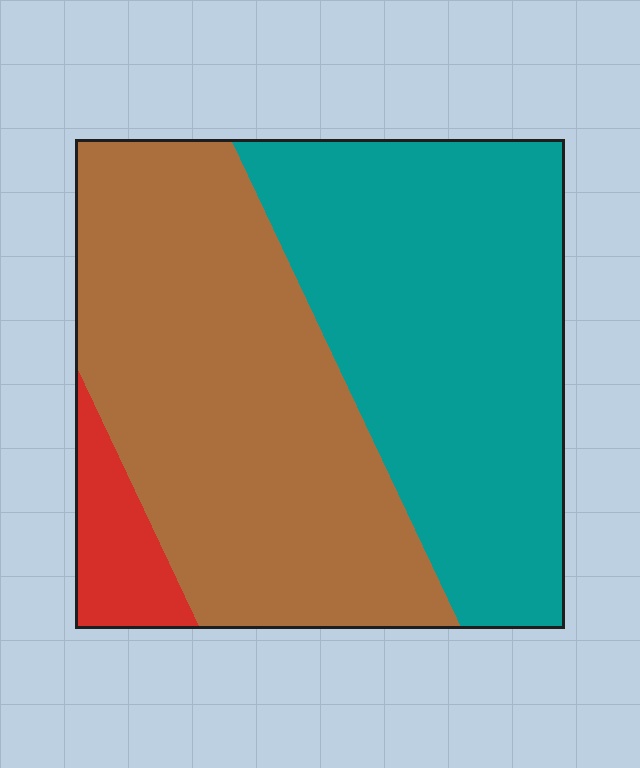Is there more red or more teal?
Teal.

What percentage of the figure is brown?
Brown covers about 50% of the figure.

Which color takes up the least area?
Red, at roughly 5%.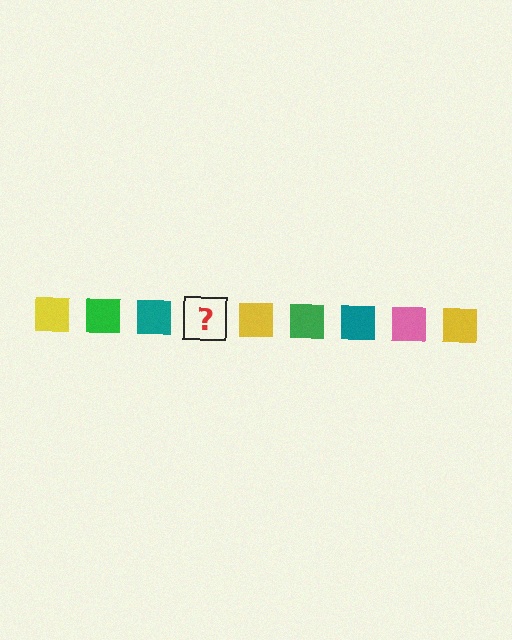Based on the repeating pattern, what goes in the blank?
The blank should be a pink square.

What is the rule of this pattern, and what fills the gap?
The rule is that the pattern cycles through yellow, green, teal, pink squares. The gap should be filled with a pink square.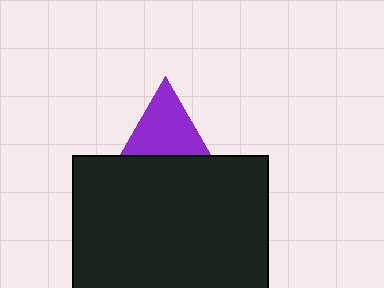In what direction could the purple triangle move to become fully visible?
The purple triangle could move up. That would shift it out from behind the black square entirely.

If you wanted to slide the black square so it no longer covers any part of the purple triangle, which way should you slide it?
Slide it down — that is the most direct way to separate the two shapes.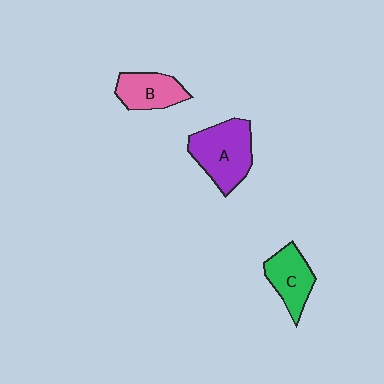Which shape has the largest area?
Shape A (purple).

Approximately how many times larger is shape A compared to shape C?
Approximately 1.4 times.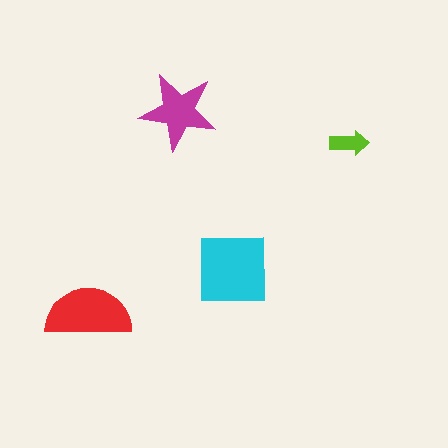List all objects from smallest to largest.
The lime arrow, the magenta star, the red semicircle, the cyan square.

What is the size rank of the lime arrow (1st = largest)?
4th.